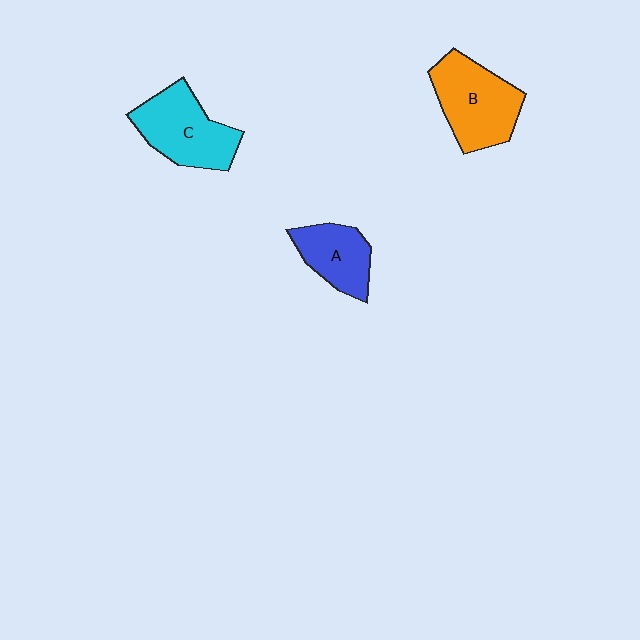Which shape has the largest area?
Shape B (orange).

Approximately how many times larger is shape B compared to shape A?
Approximately 1.5 times.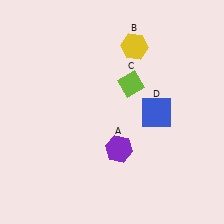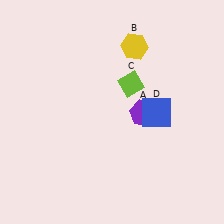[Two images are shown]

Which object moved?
The purple hexagon (A) moved up.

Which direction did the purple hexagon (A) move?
The purple hexagon (A) moved up.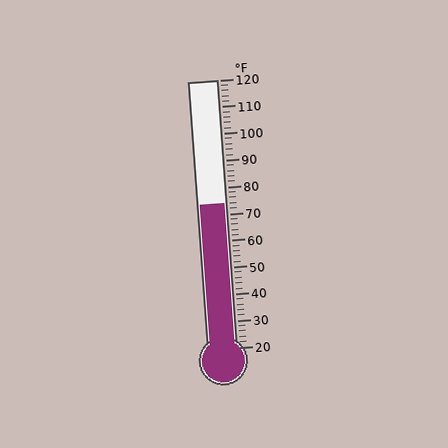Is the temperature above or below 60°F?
The temperature is above 60°F.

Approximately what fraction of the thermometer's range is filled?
The thermometer is filled to approximately 55% of its range.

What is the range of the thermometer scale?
The thermometer scale ranges from 20°F to 120°F.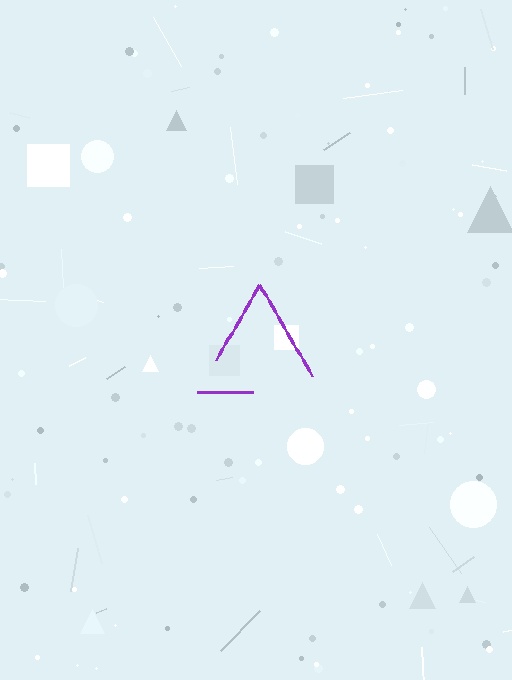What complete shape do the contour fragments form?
The contour fragments form a triangle.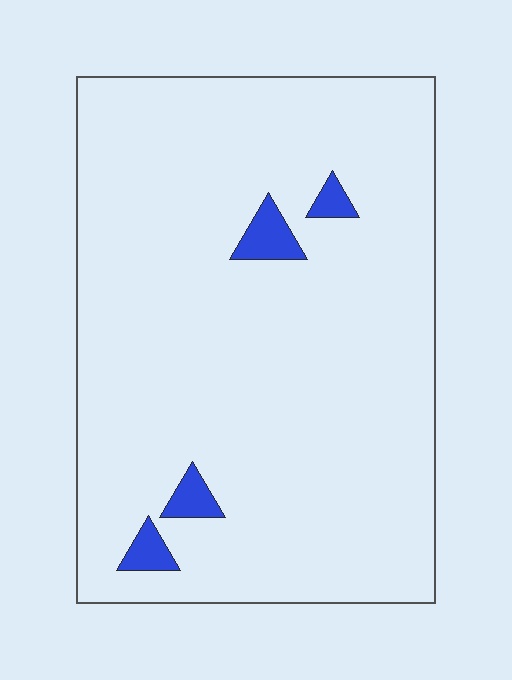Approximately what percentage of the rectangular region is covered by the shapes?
Approximately 5%.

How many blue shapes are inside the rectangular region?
4.